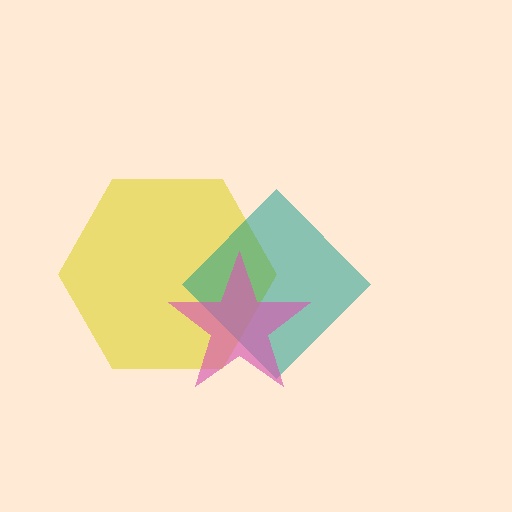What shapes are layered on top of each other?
The layered shapes are: a yellow hexagon, a teal diamond, a pink star.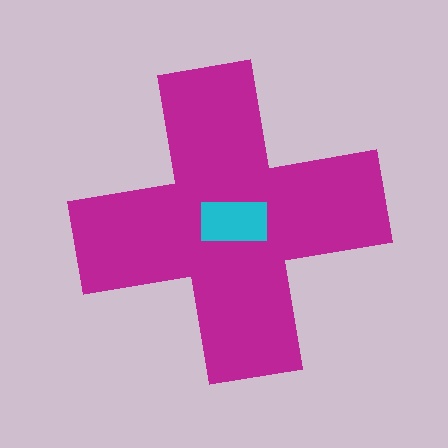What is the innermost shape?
The cyan rectangle.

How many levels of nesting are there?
2.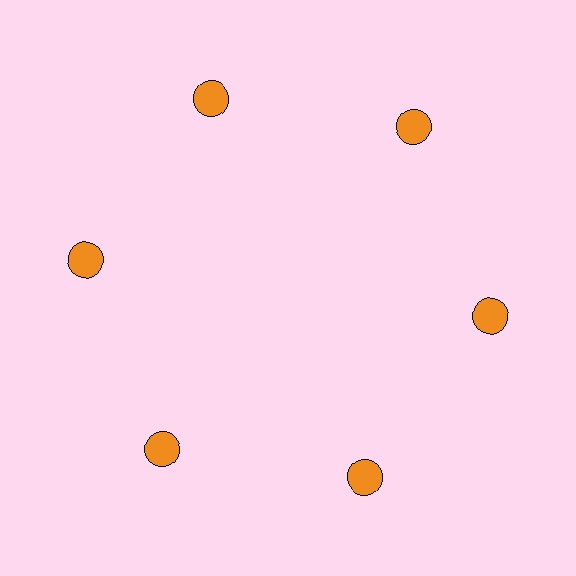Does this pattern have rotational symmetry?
Yes, this pattern has 6-fold rotational symmetry. It looks the same after rotating 60 degrees around the center.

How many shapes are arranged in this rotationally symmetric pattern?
There are 6 shapes, arranged in 6 groups of 1.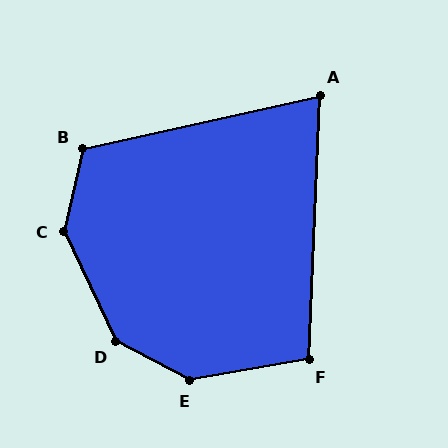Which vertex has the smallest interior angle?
A, at approximately 75 degrees.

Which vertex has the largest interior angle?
E, at approximately 143 degrees.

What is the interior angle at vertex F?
Approximately 102 degrees (obtuse).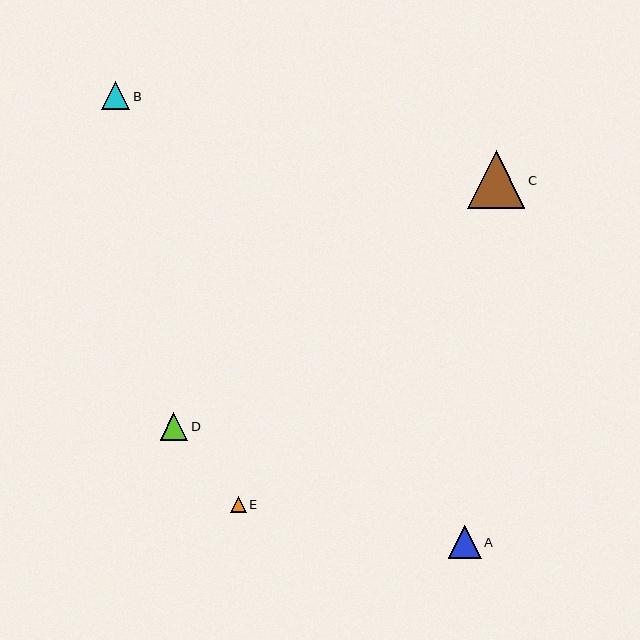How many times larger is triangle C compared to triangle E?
Triangle C is approximately 3.5 times the size of triangle E.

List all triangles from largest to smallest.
From largest to smallest: C, A, B, D, E.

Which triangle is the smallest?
Triangle E is the smallest with a size of approximately 16 pixels.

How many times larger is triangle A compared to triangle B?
Triangle A is approximately 1.2 times the size of triangle B.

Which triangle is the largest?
Triangle C is the largest with a size of approximately 58 pixels.